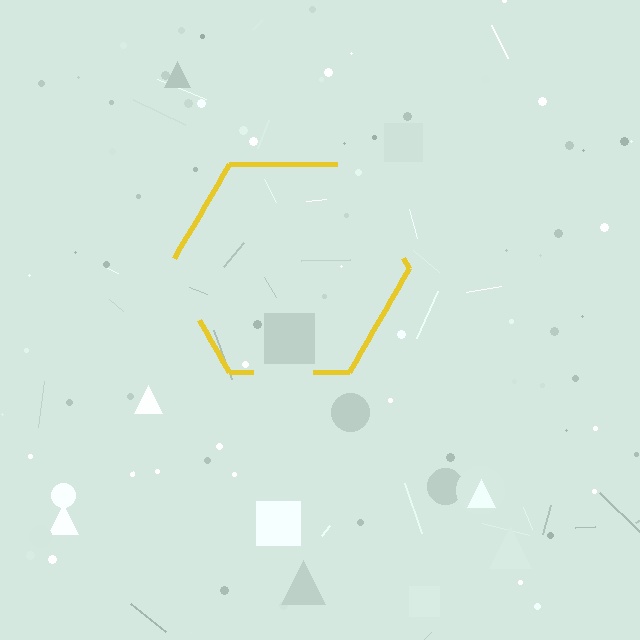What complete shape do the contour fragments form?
The contour fragments form a hexagon.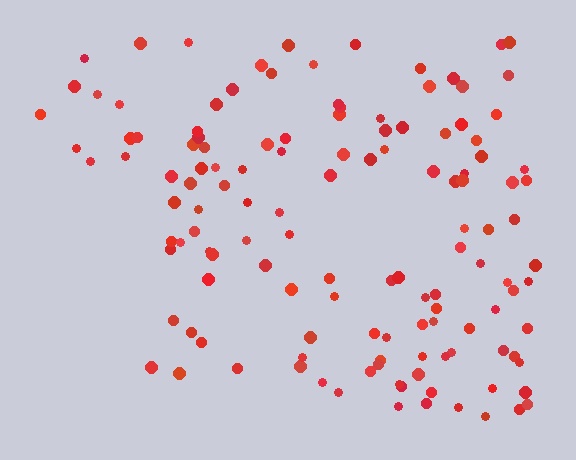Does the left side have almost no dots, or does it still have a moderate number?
Still a moderate number, just noticeably fewer than the right.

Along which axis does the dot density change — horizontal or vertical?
Horizontal.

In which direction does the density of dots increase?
From left to right, with the right side densest.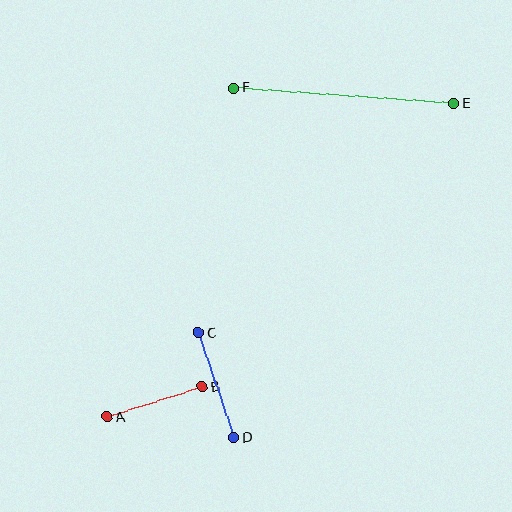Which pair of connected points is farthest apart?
Points E and F are farthest apart.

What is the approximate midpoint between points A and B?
The midpoint is at approximately (155, 402) pixels.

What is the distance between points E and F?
The distance is approximately 220 pixels.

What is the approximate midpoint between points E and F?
The midpoint is at approximately (344, 96) pixels.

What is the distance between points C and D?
The distance is approximately 111 pixels.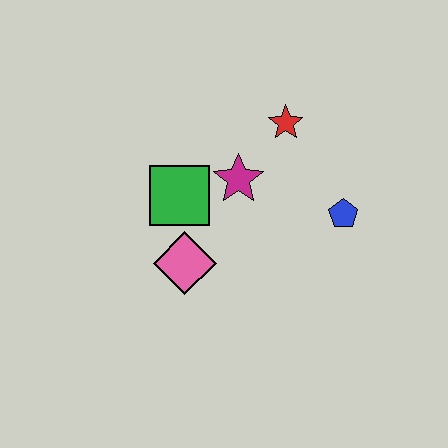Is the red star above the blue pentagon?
Yes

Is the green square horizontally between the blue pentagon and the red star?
No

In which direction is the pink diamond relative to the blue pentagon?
The pink diamond is to the left of the blue pentagon.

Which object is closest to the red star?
The magenta star is closest to the red star.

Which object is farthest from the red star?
The pink diamond is farthest from the red star.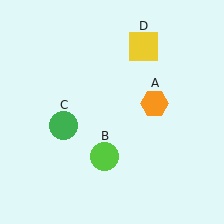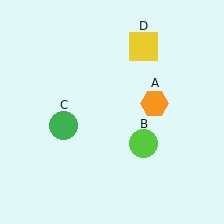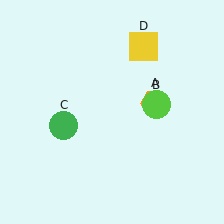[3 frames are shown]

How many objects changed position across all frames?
1 object changed position: lime circle (object B).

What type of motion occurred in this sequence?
The lime circle (object B) rotated counterclockwise around the center of the scene.